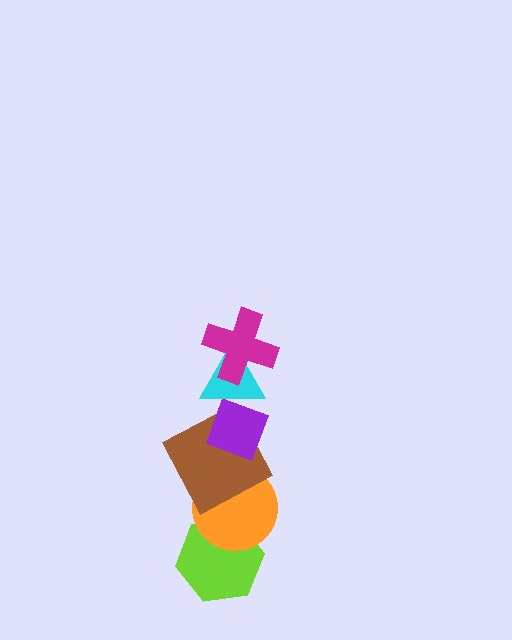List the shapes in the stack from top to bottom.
From top to bottom: the magenta cross, the cyan triangle, the purple diamond, the brown square, the orange circle, the lime hexagon.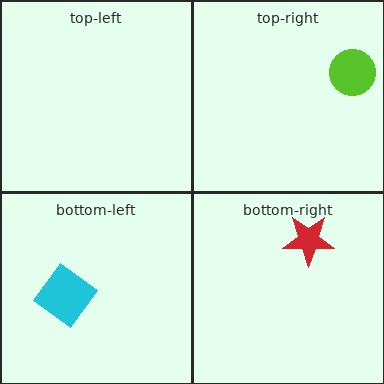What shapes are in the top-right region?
The lime circle.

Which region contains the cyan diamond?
The bottom-left region.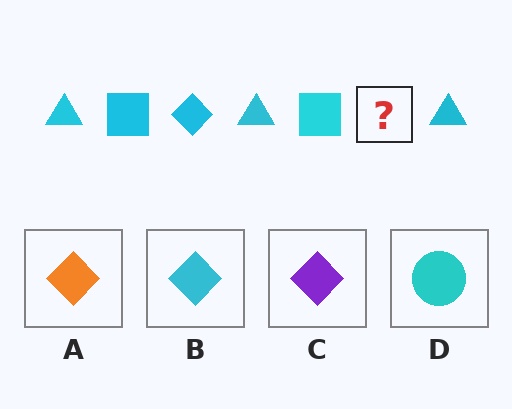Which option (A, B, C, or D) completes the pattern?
B.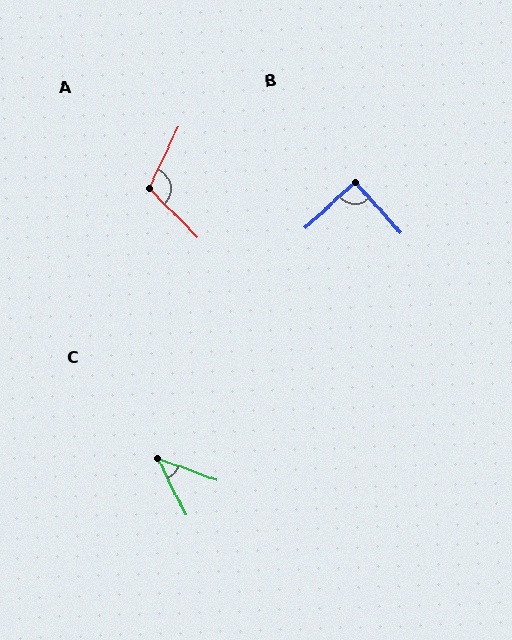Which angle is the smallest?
C, at approximately 43 degrees.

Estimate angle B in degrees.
Approximately 90 degrees.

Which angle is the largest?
A, at approximately 109 degrees.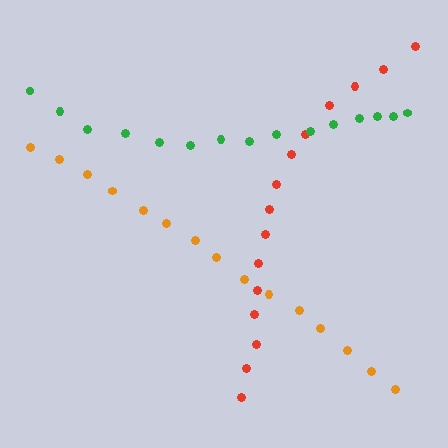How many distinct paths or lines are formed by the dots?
There are 3 distinct paths.